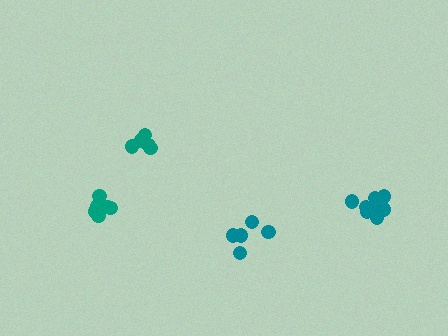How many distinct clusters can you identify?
There are 4 distinct clusters.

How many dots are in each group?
Group 1: 6 dots, Group 2: 9 dots, Group 3: 5 dots, Group 4: 9 dots (29 total).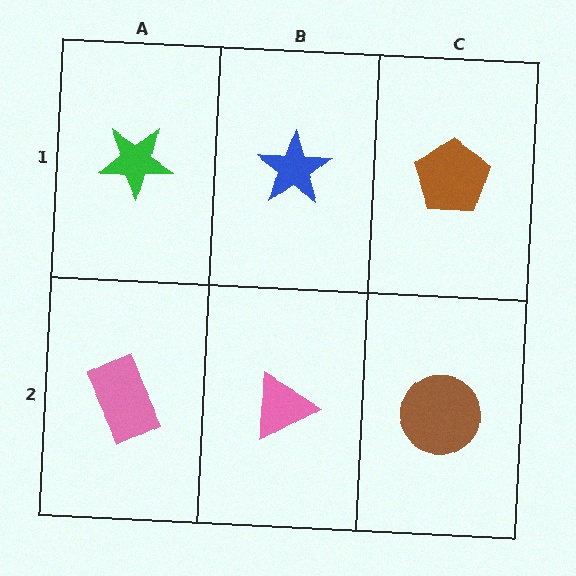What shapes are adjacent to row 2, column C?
A brown pentagon (row 1, column C), a pink triangle (row 2, column B).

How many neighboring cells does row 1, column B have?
3.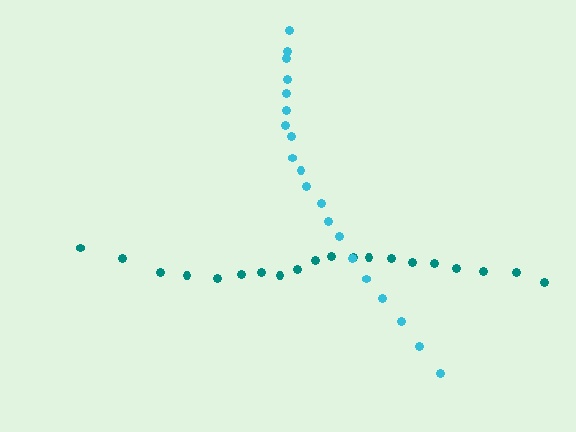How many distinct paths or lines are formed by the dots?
There are 2 distinct paths.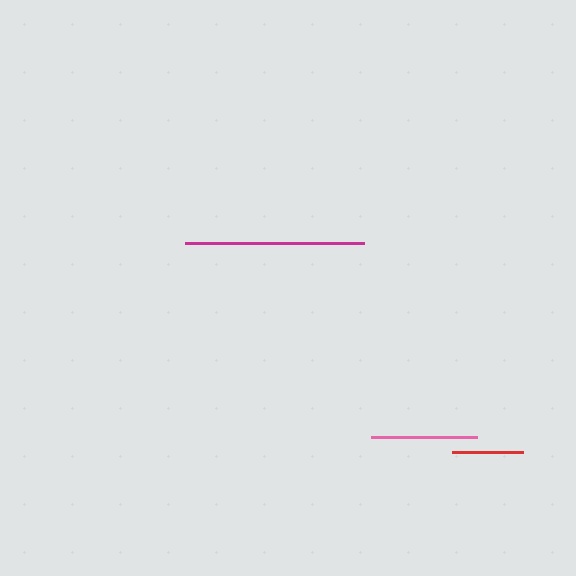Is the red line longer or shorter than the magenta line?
The magenta line is longer than the red line.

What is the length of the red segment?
The red segment is approximately 72 pixels long.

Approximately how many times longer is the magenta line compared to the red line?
The magenta line is approximately 2.5 times the length of the red line.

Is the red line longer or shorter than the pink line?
The pink line is longer than the red line.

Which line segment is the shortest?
The red line is the shortest at approximately 72 pixels.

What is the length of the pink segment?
The pink segment is approximately 106 pixels long.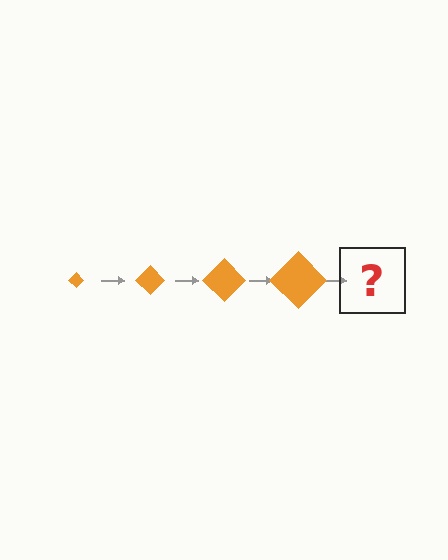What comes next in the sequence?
The next element should be an orange diamond, larger than the previous one.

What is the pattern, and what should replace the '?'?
The pattern is that the diamond gets progressively larger each step. The '?' should be an orange diamond, larger than the previous one.